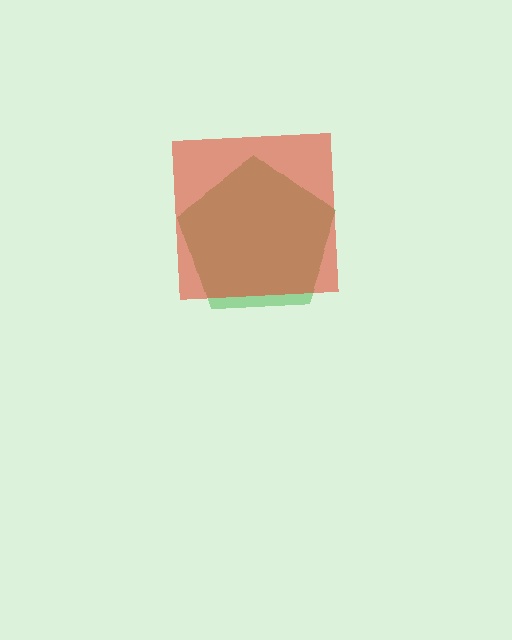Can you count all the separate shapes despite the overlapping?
Yes, there are 2 separate shapes.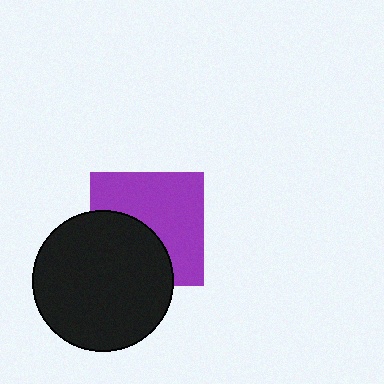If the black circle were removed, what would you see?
You would see the complete purple square.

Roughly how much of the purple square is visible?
About half of it is visible (roughly 59%).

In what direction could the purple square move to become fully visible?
The purple square could move toward the upper-right. That would shift it out from behind the black circle entirely.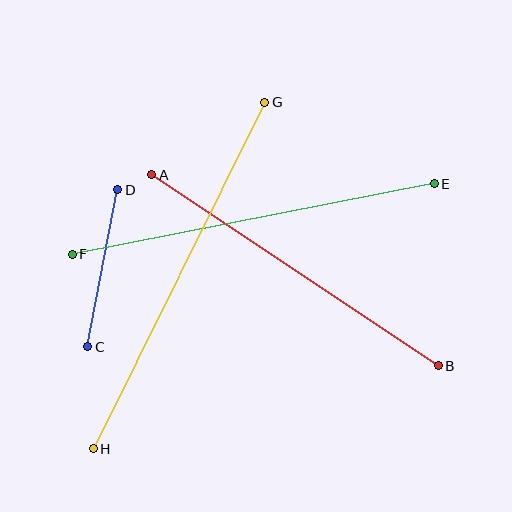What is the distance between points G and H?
The distance is approximately 387 pixels.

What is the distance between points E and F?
The distance is approximately 369 pixels.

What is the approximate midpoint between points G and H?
The midpoint is at approximately (179, 275) pixels.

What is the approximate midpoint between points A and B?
The midpoint is at approximately (295, 270) pixels.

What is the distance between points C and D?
The distance is approximately 160 pixels.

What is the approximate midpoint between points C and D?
The midpoint is at approximately (103, 268) pixels.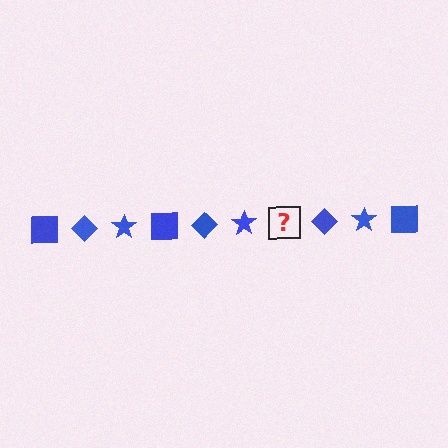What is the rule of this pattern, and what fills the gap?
The rule is that the pattern cycles through square, diamond, star shapes in blue. The gap should be filled with a blue square.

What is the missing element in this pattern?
The missing element is a blue square.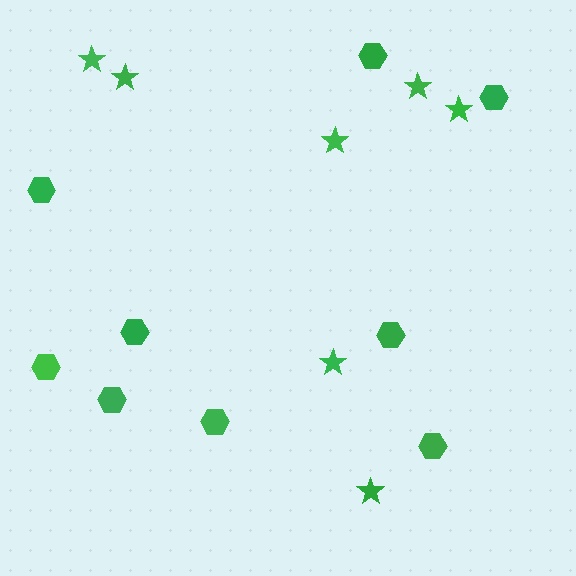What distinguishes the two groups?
There are 2 groups: one group of stars (7) and one group of hexagons (9).